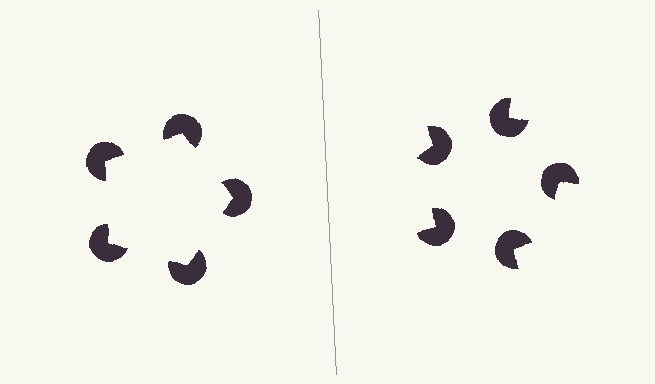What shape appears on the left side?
An illusory pentagon.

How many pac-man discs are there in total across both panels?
10 — 5 on each side.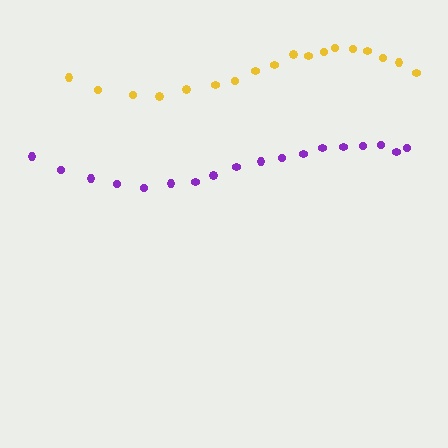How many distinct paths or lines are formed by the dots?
There are 2 distinct paths.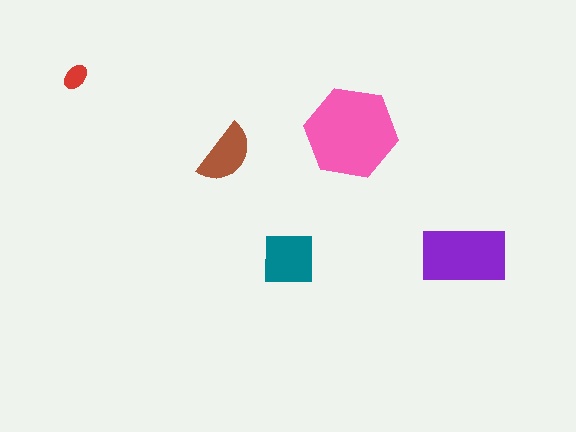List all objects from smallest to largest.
The red ellipse, the brown semicircle, the teal square, the purple rectangle, the pink hexagon.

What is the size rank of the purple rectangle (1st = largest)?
2nd.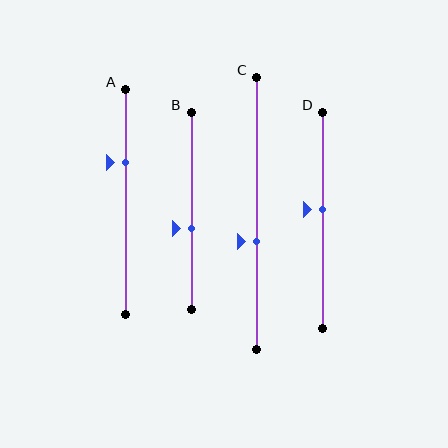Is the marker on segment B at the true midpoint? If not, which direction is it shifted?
No, the marker on segment B is shifted downward by about 9% of the segment length.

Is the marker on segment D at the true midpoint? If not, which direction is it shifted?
No, the marker on segment D is shifted upward by about 5% of the segment length.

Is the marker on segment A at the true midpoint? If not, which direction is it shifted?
No, the marker on segment A is shifted upward by about 17% of the segment length.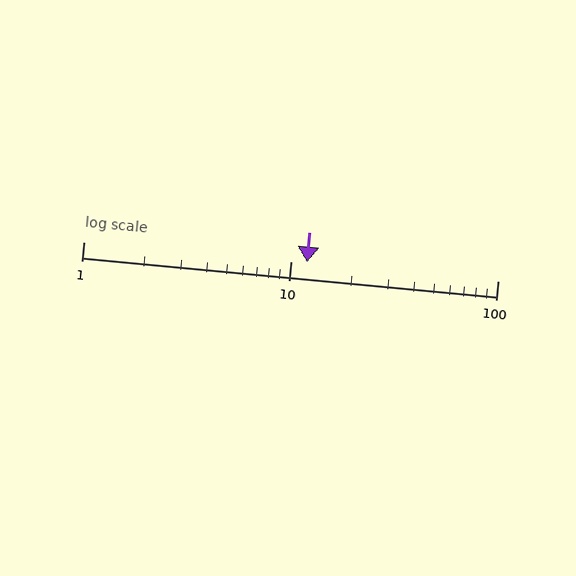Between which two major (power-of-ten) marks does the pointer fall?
The pointer is between 10 and 100.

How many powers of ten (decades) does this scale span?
The scale spans 2 decades, from 1 to 100.